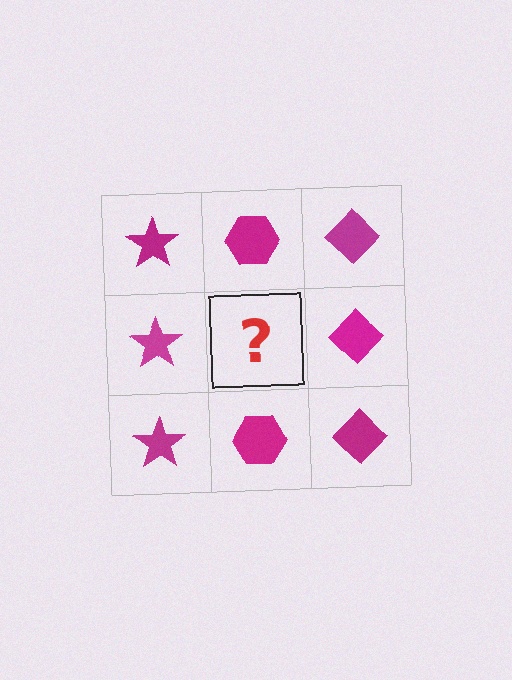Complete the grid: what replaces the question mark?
The question mark should be replaced with a magenta hexagon.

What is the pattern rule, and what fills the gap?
The rule is that each column has a consistent shape. The gap should be filled with a magenta hexagon.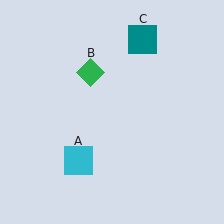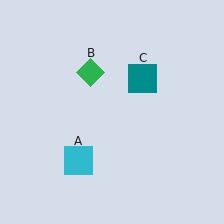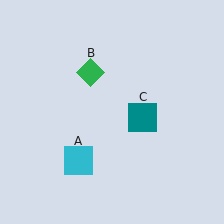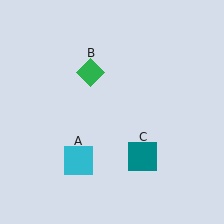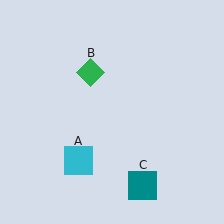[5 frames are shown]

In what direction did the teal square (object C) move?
The teal square (object C) moved down.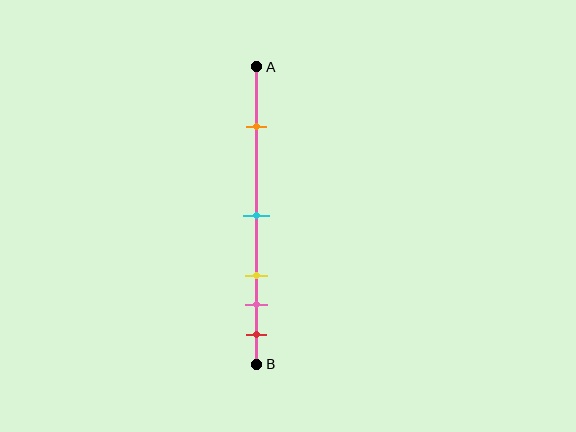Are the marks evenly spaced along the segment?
No, the marks are not evenly spaced.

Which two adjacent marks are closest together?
The pink and red marks are the closest adjacent pair.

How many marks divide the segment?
There are 5 marks dividing the segment.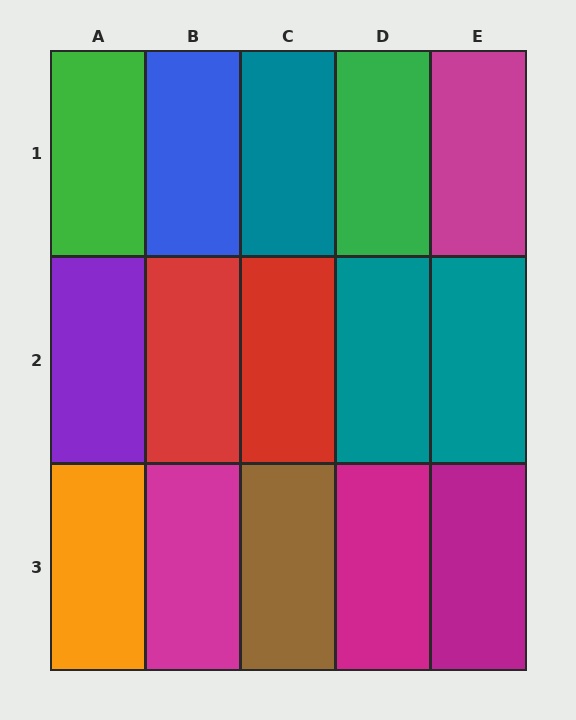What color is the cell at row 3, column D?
Magenta.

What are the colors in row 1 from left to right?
Green, blue, teal, green, magenta.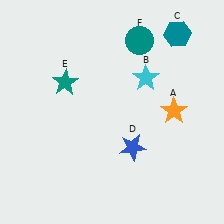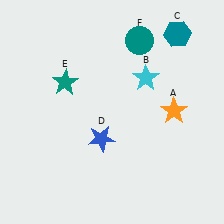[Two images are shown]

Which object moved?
The blue star (D) moved left.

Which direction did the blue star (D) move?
The blue star (D) moved left.